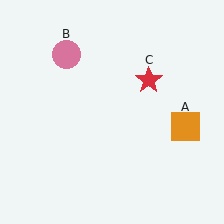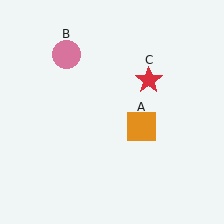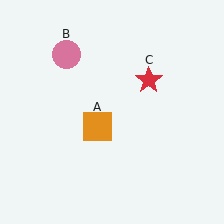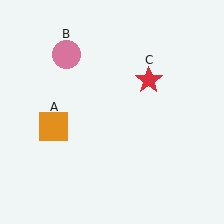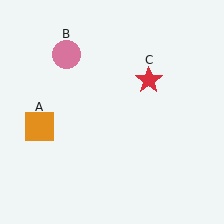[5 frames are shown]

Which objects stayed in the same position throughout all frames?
Pink circle (object B) and red star (object C) remained stationary.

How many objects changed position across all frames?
1 object changed position: orange square (object A).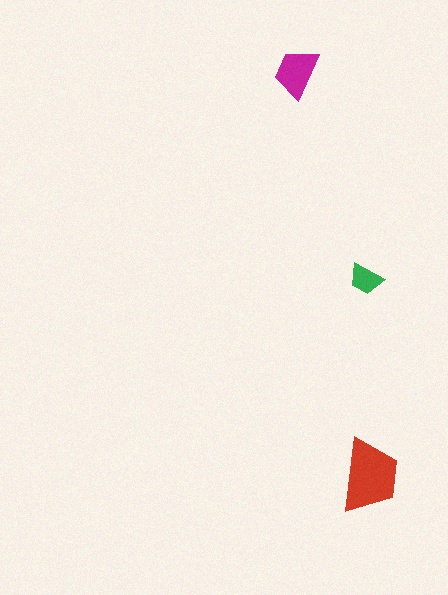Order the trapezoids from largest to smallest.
the red one, the magenta one, the green one.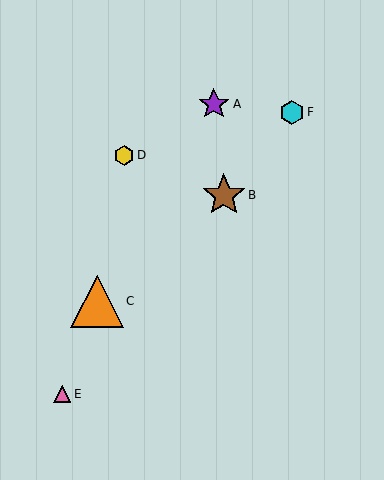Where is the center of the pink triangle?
The center of the pink triangle is at (62, 394).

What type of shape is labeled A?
Shape A is a purple star.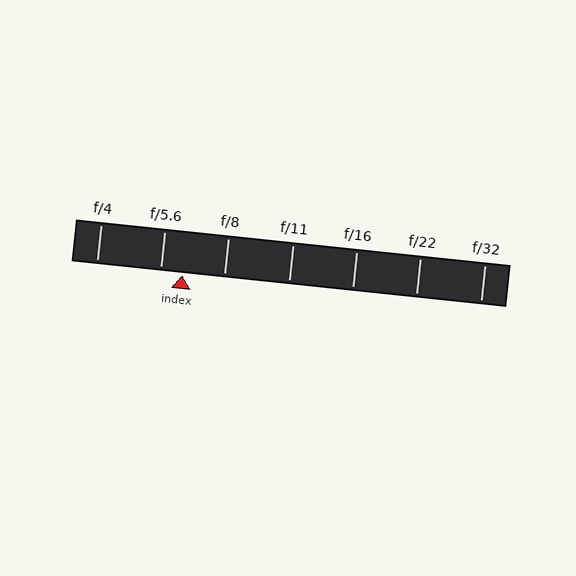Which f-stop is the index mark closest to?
The index mark is closest to f/5.6.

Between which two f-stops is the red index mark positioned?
The index mark is between f/5.6 and f/8.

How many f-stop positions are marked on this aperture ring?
There are 7 f-stop positions marked.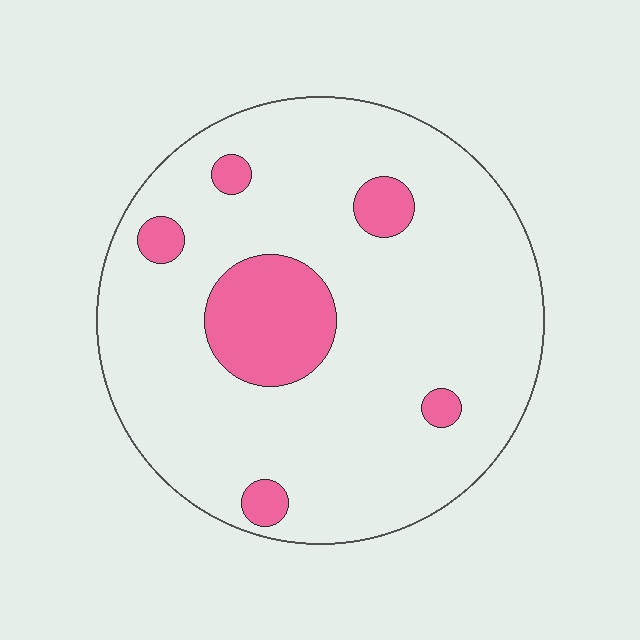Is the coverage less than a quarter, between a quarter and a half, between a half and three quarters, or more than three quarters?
Less than a quarter.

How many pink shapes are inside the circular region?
6.